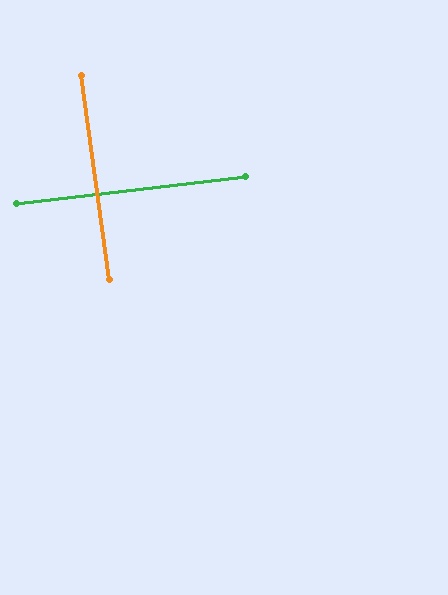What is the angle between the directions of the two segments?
Approximately 89 degrees.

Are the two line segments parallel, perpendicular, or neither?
Perpendicular — they meet at approximately 89°.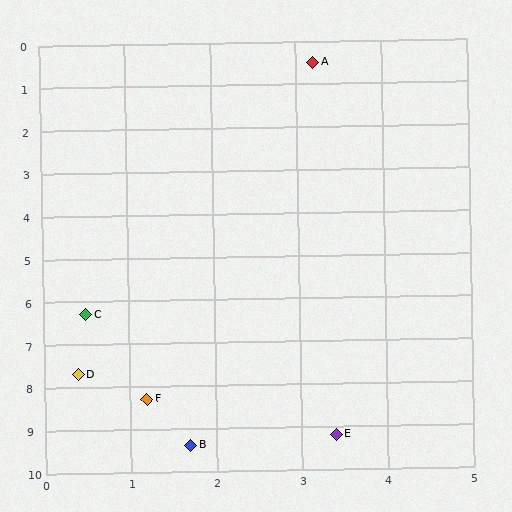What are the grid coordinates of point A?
Point A is at approximately (3.2, 0.5).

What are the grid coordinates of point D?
Point D is at approximately (0.4, 7.7).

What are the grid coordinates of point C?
Point C is at approximately (0.5, 6.3).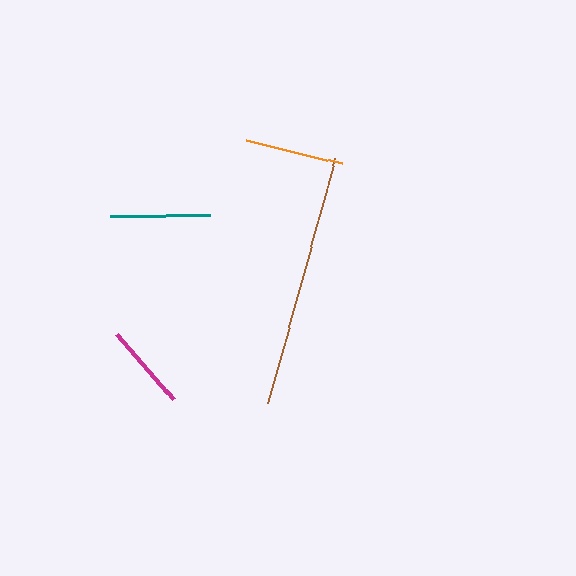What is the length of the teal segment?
The teal segment is approximately 100 pixels long.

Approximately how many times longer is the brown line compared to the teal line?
The brown line is approximately 2.5 times the length of the teal line.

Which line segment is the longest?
The brown line is the longest at approximately 254 pixels.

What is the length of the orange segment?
The orange segment is approximately 99 pixels long.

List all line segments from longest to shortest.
From longest to shortest: brown, teal, orange, magenta.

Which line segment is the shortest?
The magenta line is the shortest at approximately 88 pixels.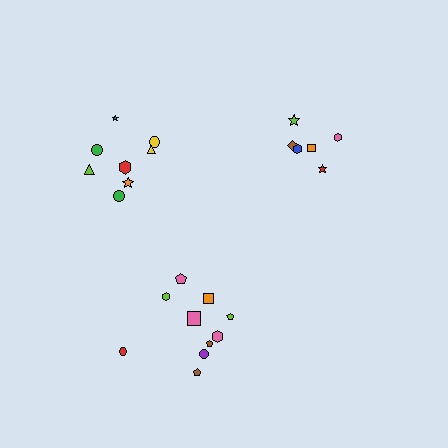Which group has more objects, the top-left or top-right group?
The top-left group.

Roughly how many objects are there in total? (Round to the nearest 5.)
Roughly 25 objects in total.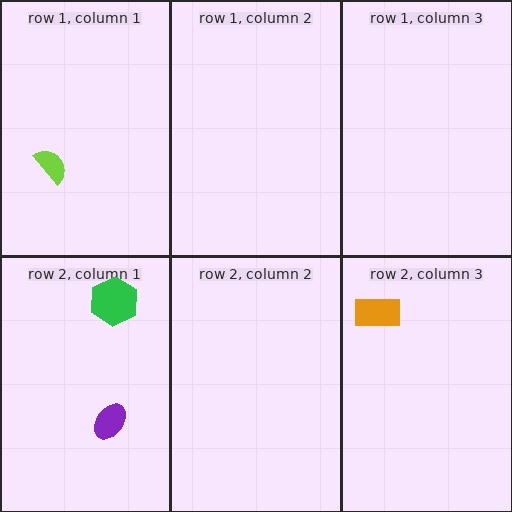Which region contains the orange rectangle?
The row 2, column 3 region.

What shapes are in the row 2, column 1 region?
The green hexagon, the purple ellipse.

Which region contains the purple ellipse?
The row 2, column 1 region.